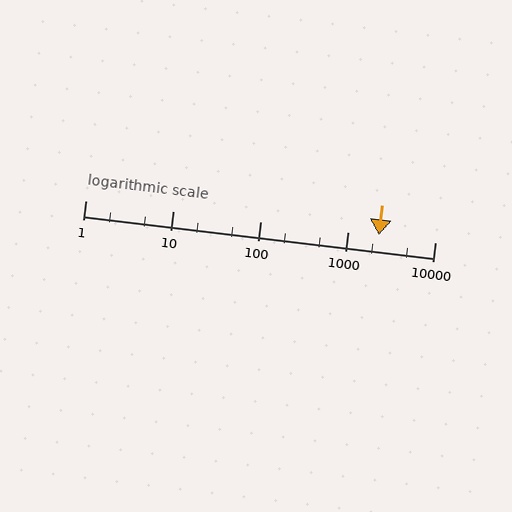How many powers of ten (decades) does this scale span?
The scale spans 4 decades, from 1 to 10000.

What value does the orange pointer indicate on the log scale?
The pointer indicates approximately 2300.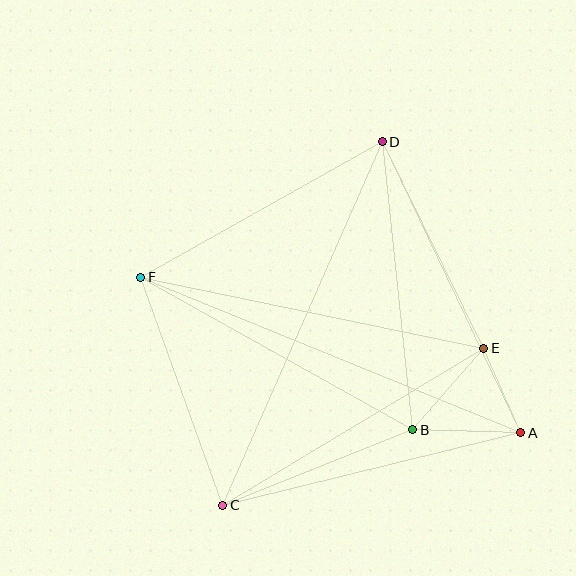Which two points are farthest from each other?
Points A and F are farthest from each other.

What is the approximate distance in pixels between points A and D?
The distance between A and D is approximately 322 pixels.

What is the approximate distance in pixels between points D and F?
The distance between D and F is approximately 277 pixels.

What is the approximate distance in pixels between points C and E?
The distance between C and E is approximately 305 pixels.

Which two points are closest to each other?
Points A and E are closest to each other.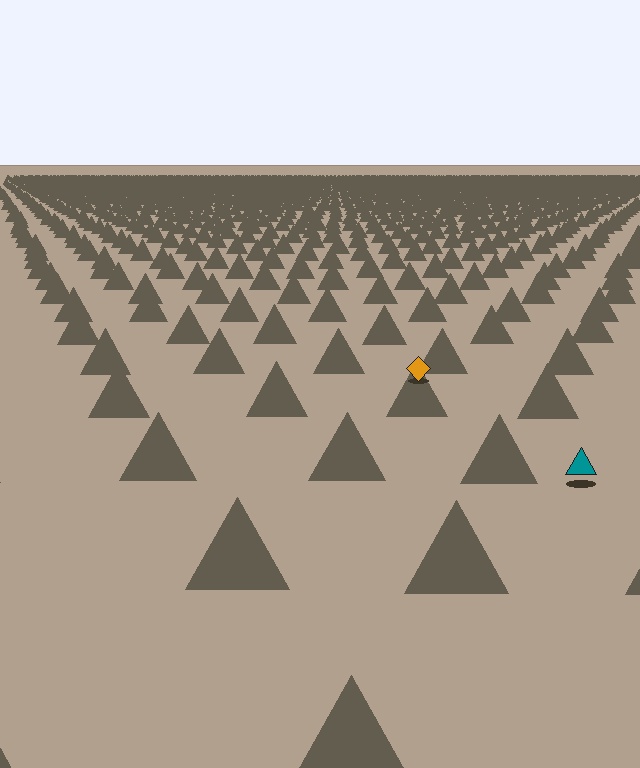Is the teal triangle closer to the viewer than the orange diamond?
Yes. The teal triangle is closer — you can tell from the texture gradient: the ground texture is coarser near it.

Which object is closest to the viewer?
The teal triangle is closest. The texture marks near it are larger and more spread out.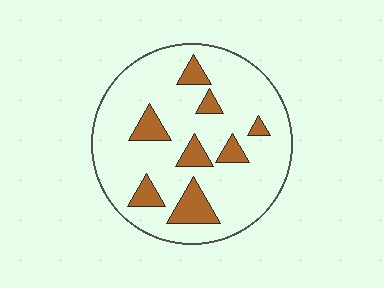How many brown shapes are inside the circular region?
8.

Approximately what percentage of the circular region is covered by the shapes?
Approximately 15%.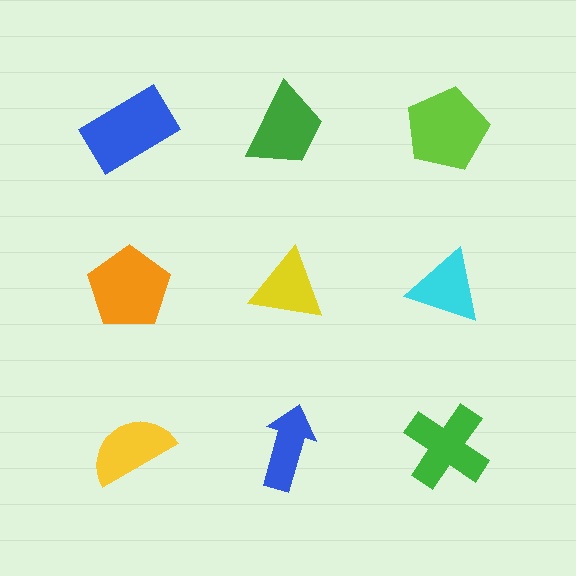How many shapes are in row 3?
3 shapes.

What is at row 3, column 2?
A blue arrow.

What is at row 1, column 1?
A blue rectangle.